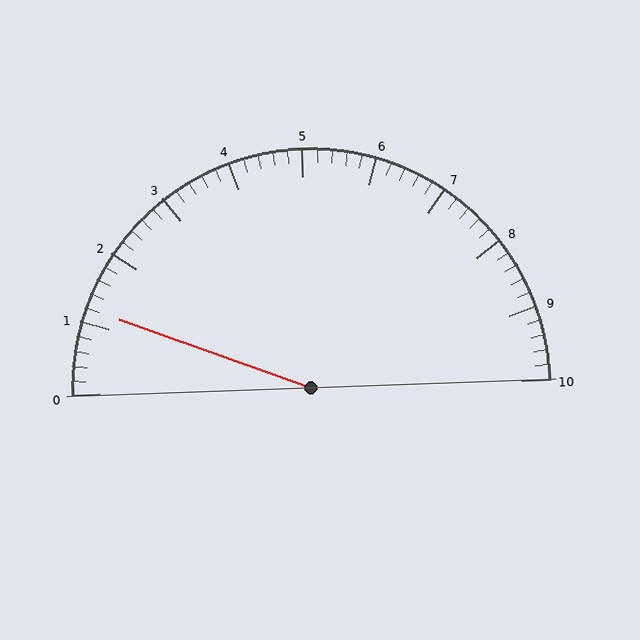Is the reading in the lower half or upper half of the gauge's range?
The reading is in the lower half of the range (0 to 10).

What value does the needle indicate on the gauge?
The needle indicates approximately 1.2.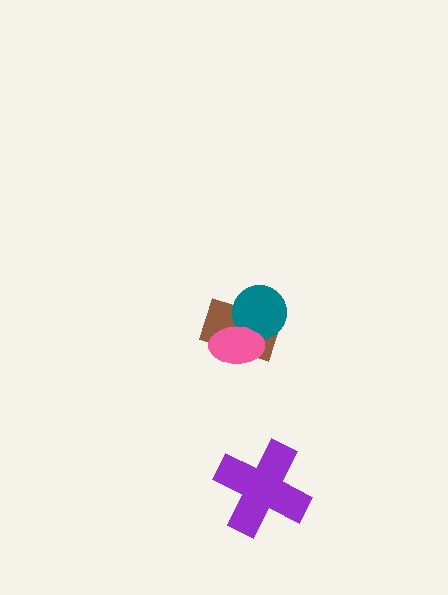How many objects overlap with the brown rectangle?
2 objects overlap with the brown rectangle.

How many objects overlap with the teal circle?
2 objects overlap with the teal circle.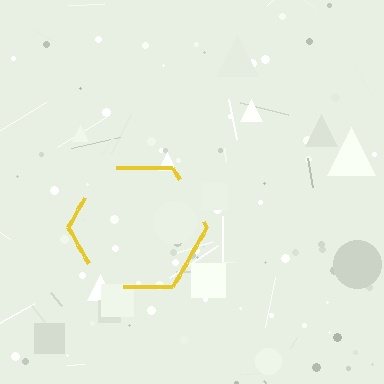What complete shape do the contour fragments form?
The contour fragments form a hexagon.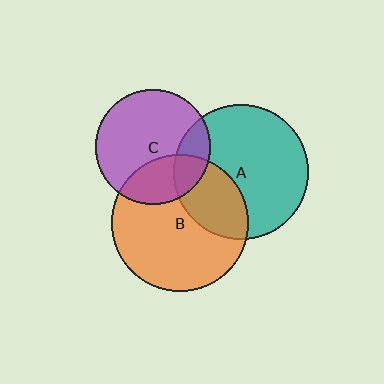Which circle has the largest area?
Circle B (orange).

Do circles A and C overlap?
Yes.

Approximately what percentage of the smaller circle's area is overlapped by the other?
Approximately 20%.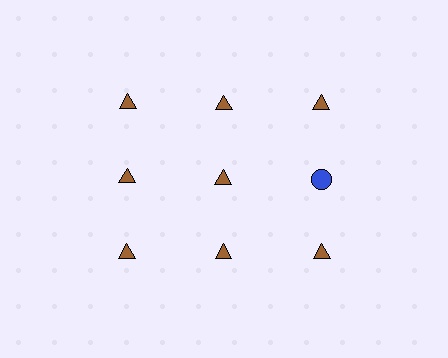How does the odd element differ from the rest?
It differs in both color (blue instead of brown) and shape (circle instead of triangle).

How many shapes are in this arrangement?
There are 9 shapes arranged in a grid pattern.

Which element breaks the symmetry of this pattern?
The blue circle in the second row, center column breaks the symmetry. All other shapes are brown triangles.